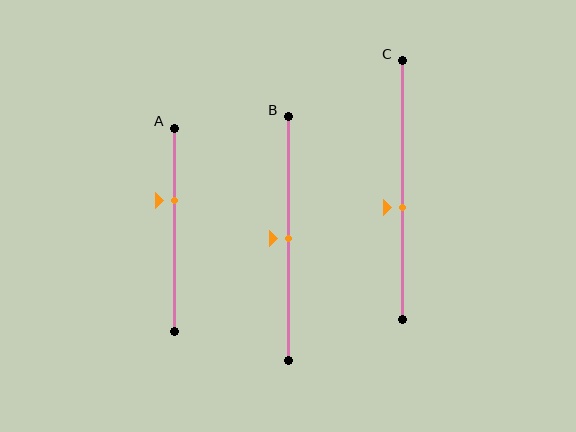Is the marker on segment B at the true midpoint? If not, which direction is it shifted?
Yes, the marker on segment B is at the true midpoint.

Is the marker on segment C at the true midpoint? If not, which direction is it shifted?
No, the marker on segment C is shifted downward by about 7% of the segment length.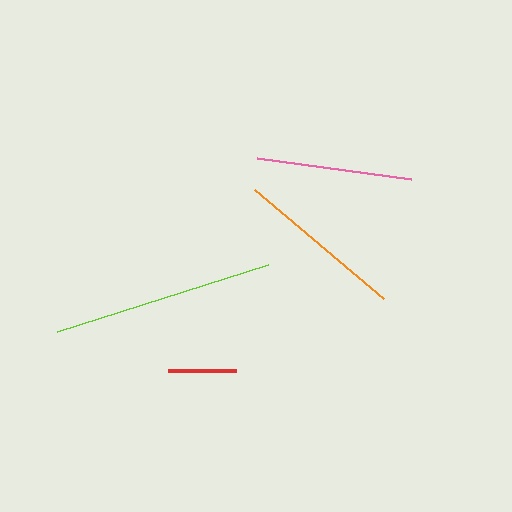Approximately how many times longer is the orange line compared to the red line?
The orange line is approximately 2.5 times the length of the red line.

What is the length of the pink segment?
The pink segment is approximately 156 pixels long.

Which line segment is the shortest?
The red line is the shortest at approximately 68 pixels.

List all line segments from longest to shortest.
From longest to shortest: lime, orange, pink, red.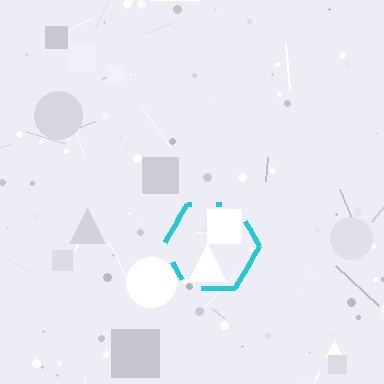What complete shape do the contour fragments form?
The contour fragments form a hexagon.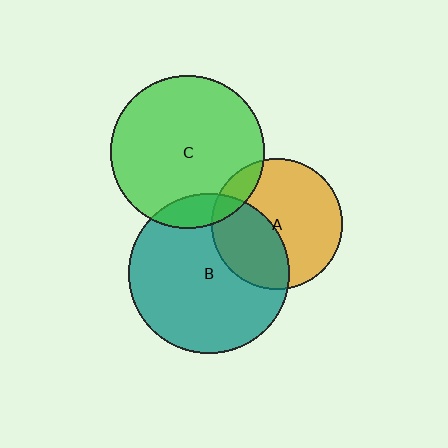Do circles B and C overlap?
Yes.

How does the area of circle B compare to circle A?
Approximately 1.5 times.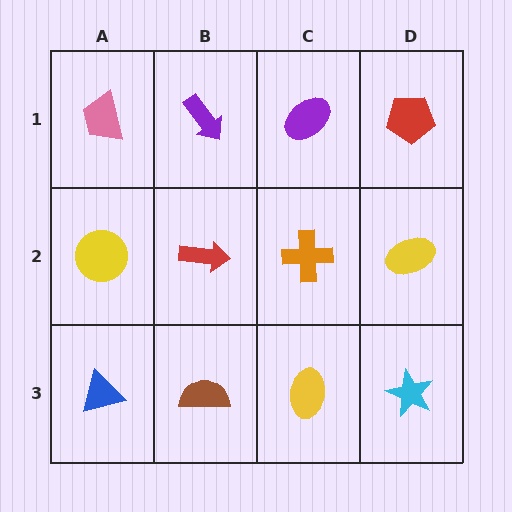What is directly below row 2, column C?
A yellow ellipse.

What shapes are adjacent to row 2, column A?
A pink trapezoid (row 1, column A), a blue triangle (row 3, column A), a red arrow (row 2, column B).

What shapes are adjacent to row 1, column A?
A yellow circle (row 2, column A), a purple arrow (row 1, column B).